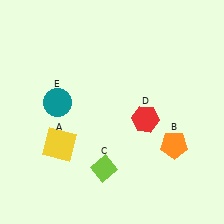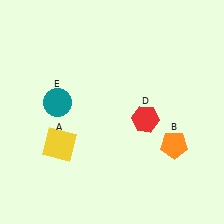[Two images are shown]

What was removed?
The lime diamond (C) was removed in Image 2.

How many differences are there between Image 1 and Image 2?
There is 1 difference between the two images.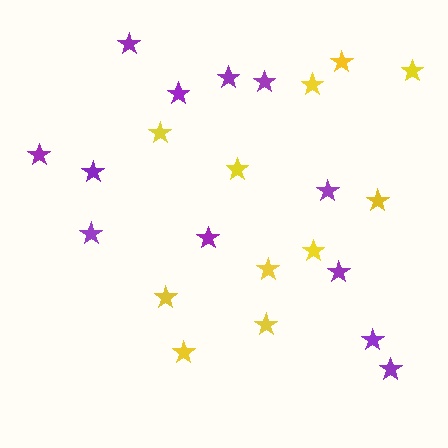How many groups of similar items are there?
There are 2 groups: one group of yellow stars (11) and one group of purple stars (12).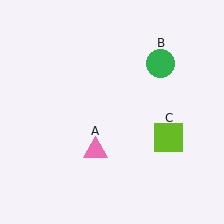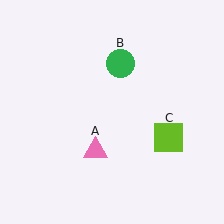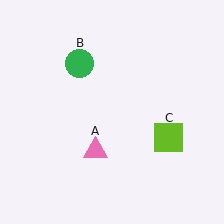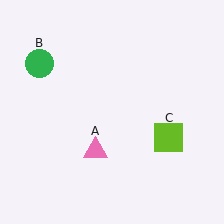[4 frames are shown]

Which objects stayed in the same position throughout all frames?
Pink triangle (object A) and lime square (object C) remained stationary.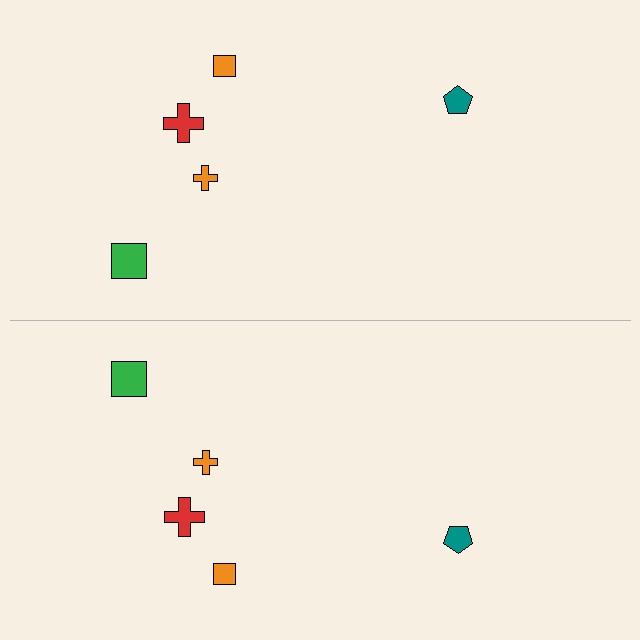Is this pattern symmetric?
Yes, this pattern has bilateral (reflection) symmetry.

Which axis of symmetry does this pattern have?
The pattern has a horizontal axis of symmetry running through the center of the image.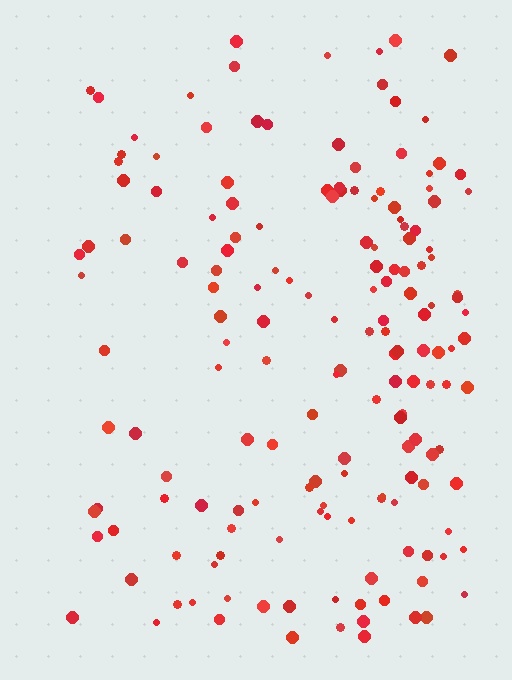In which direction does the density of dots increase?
From left to right, with the right side densest.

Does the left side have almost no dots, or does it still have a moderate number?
Still a moderate number, just noticeably fewer than the right.